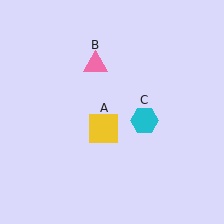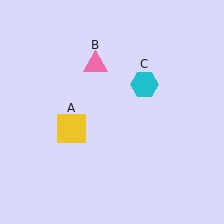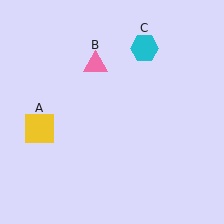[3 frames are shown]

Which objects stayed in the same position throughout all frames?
Pink triangle (object B) remained stationary.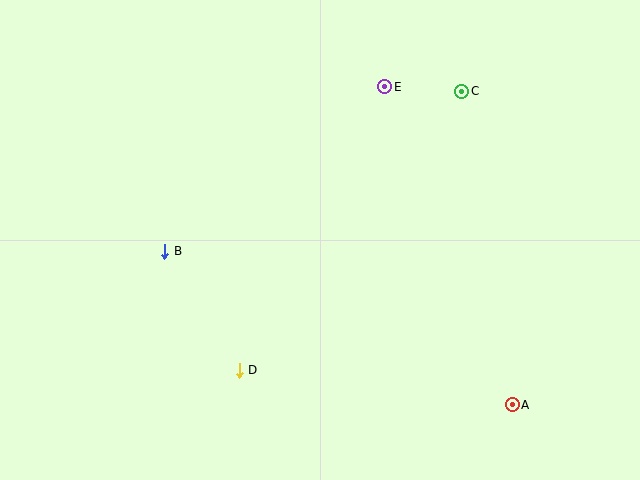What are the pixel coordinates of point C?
Point C is at (462, 91).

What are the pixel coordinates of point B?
Point B is at (165, 251).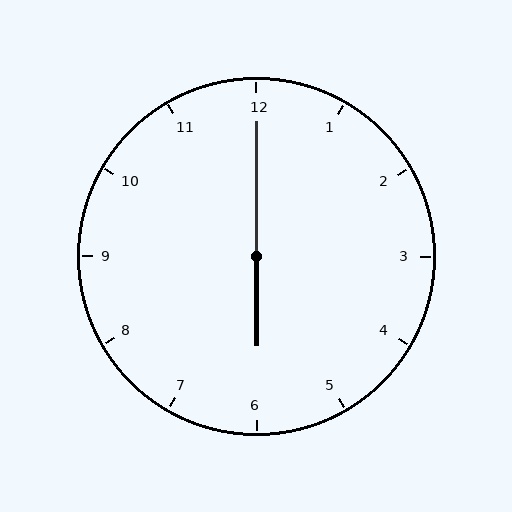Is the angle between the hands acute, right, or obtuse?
It is obtuse.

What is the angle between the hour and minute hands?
Approximately 180 degrees.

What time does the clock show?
6:00.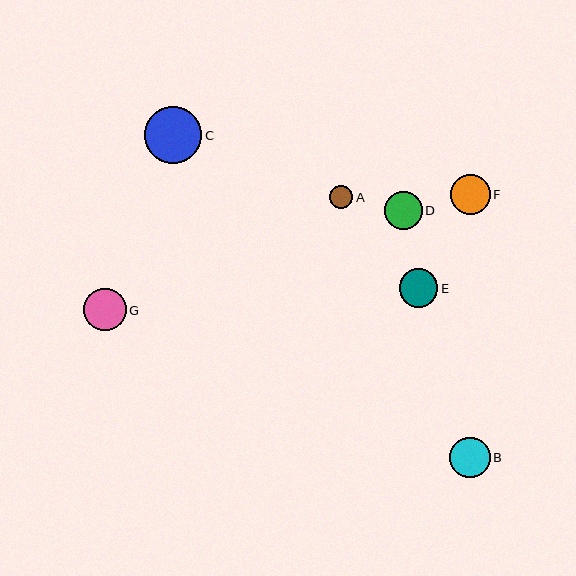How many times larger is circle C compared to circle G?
Circle C is approximately 1.3 times the size of circle G.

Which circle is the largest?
Circle C is the largest with a size of approximately 57 pixels.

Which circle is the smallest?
Circle A is the smallest with a size of approximately 23 pixels.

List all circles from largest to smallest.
From largest to smallest: C, G, B, F, E, D, A.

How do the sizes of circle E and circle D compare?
Circle E and circle D are approximately the same size.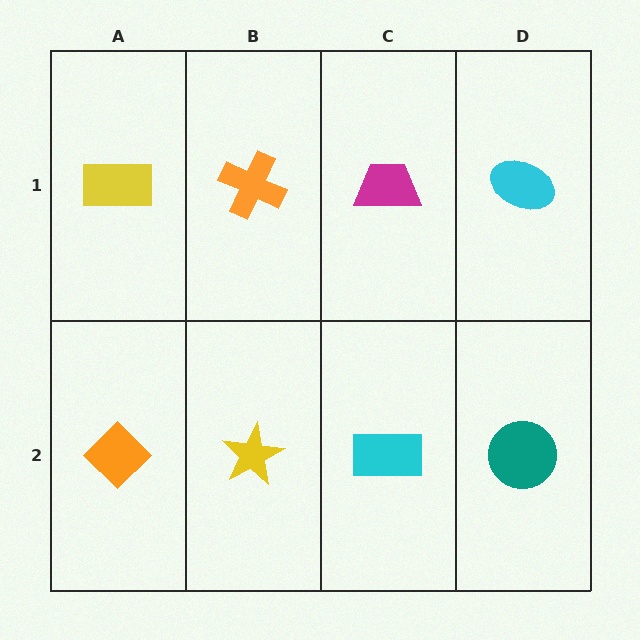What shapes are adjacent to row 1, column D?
A teal circle (row 2, column D), a magenta trapezoid (row 1, column C).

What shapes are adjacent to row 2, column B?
An orange cross (row 1, column B), an orange diamond (row 2, column A), a cyan rectangle (row 2, column C).